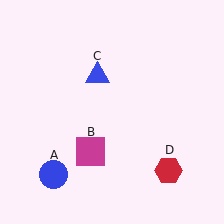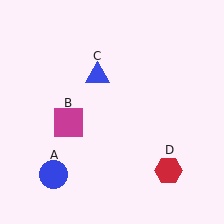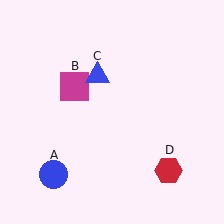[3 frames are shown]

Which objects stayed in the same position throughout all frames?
Blue circle (object A) and blue triangle (object C) and red hexagon (object D) remained stationary.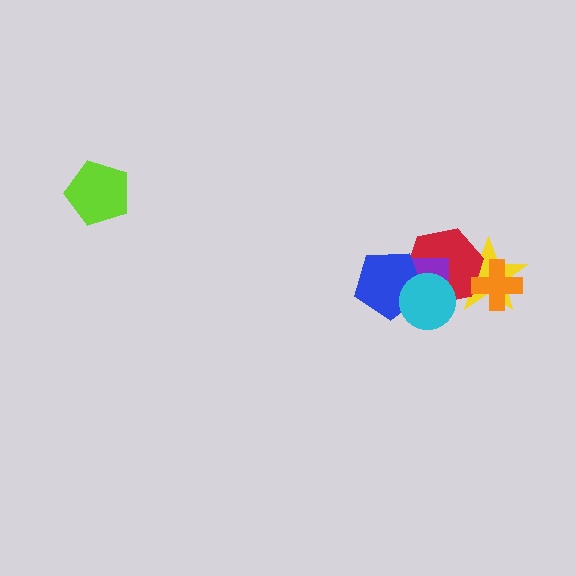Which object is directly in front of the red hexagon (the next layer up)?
The orange cross is directly in front of the red hexagon.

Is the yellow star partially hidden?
Yes, it is partially covered by another shape.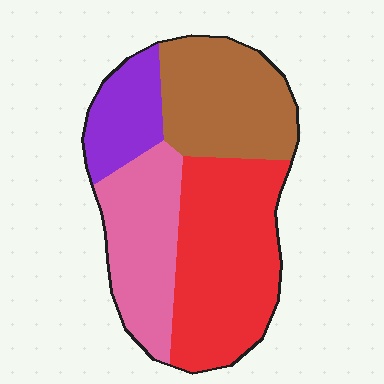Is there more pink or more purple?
Pink.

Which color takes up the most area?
Red, at roughly 35%.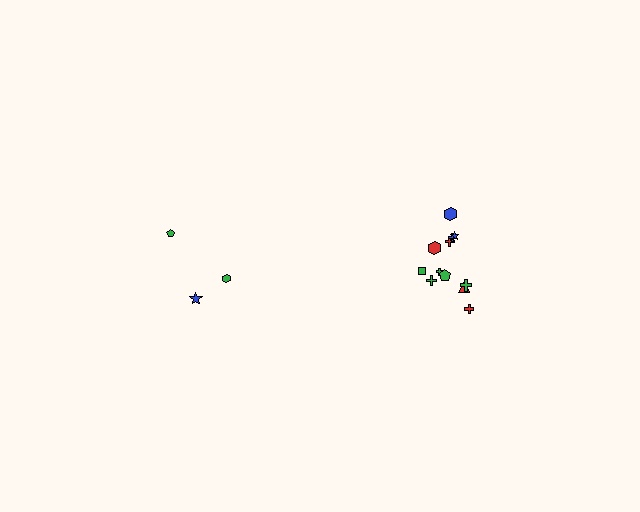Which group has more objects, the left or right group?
The right group.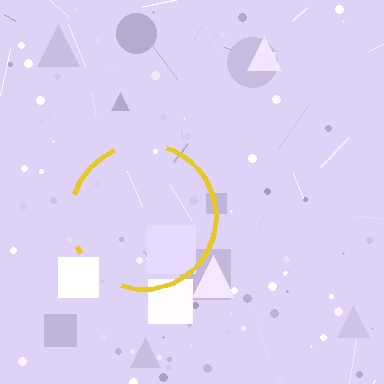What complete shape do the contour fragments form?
The contour fragments form a circle.